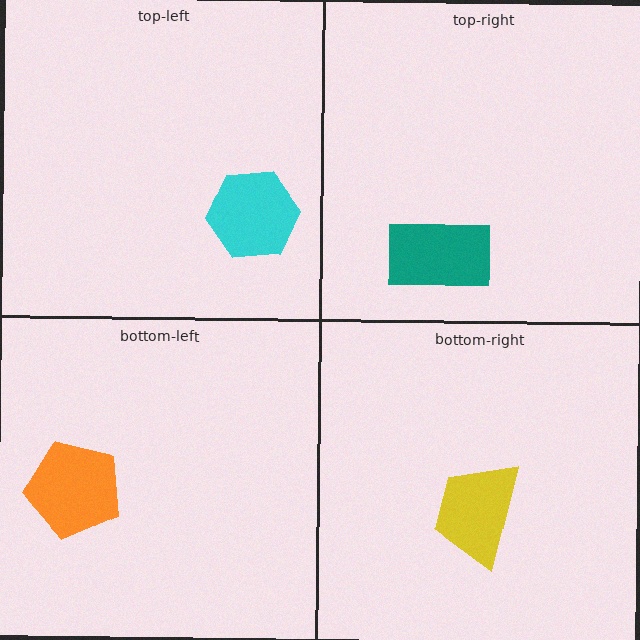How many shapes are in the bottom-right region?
1.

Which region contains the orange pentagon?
The bottom-left region.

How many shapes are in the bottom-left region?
1.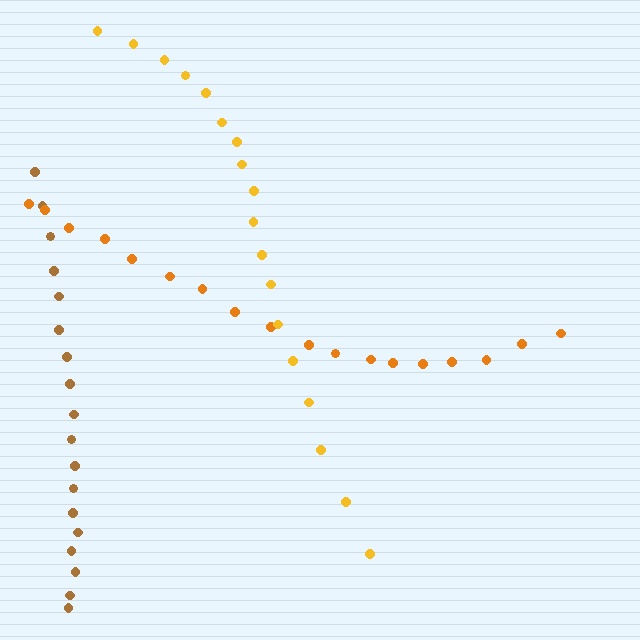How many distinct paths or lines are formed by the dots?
There are 3 distinct paths.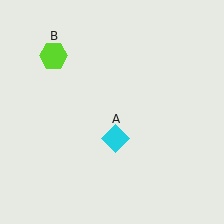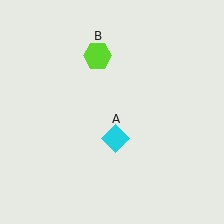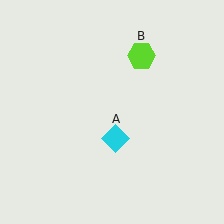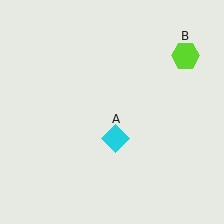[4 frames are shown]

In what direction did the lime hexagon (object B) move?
The lime hexagon (object B) moved right.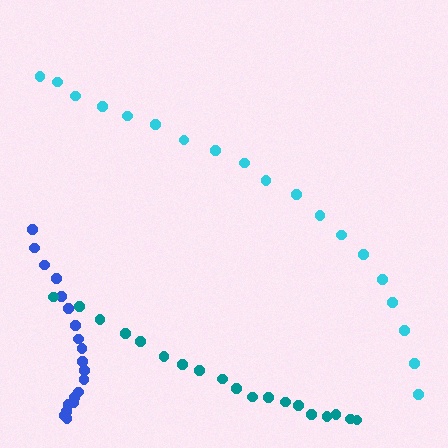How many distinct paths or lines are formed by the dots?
There are 3 distinct paths.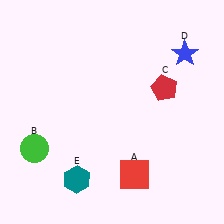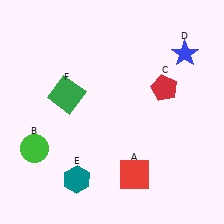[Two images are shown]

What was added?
A green square (F) was added in Image 2.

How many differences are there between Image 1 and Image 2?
There is 1 difference between the two images.